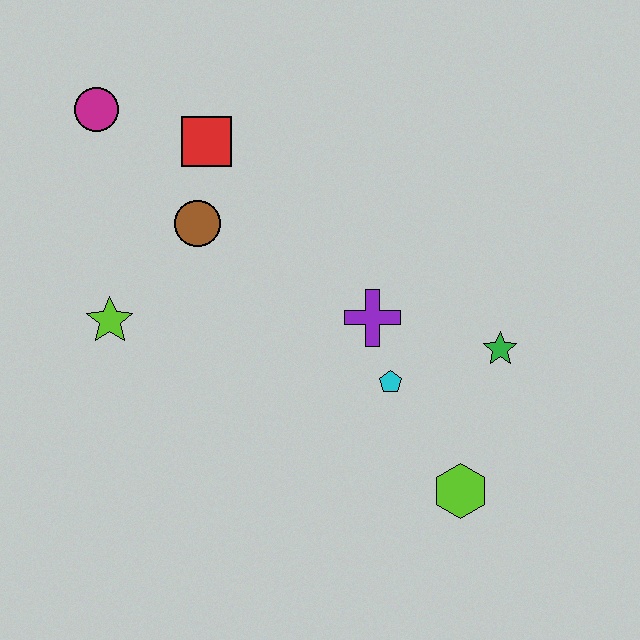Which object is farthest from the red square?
The lime hexagon is farthest from the red square.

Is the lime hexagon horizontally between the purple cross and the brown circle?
No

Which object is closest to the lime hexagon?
The cyan pentagon is closest to the lime hexagon.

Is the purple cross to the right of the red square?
Yes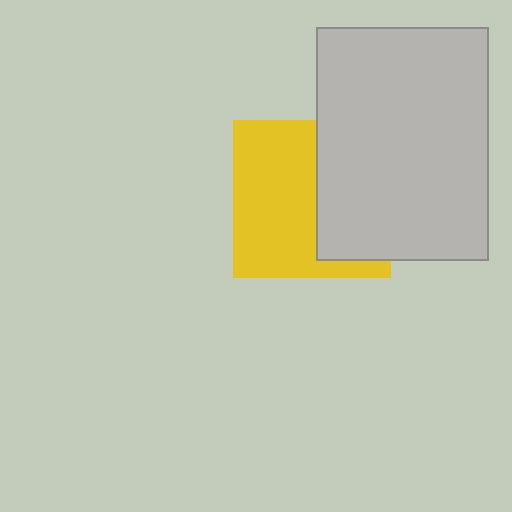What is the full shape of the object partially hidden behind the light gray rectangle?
The partially hidden object is a yellow square.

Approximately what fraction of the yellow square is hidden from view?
Roughly 43% of the yellow square is hidden behind the light gray rectangle.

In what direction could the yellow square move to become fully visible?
The yellow square could move left. That would shift it out from behind the light gray rectangle entirely.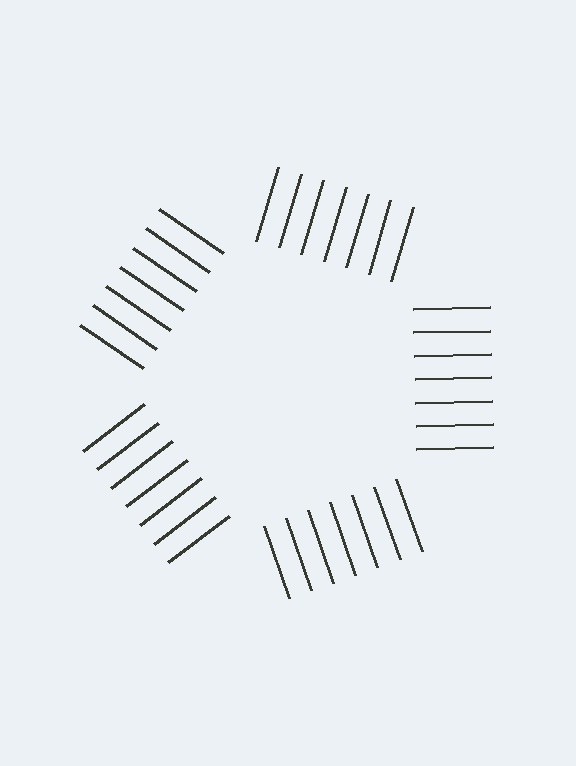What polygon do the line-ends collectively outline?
An illusory pentagon — the line segments terminate on its edges but no continuous stroke is drawn.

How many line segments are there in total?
35 — 7 along each of the 5 edges.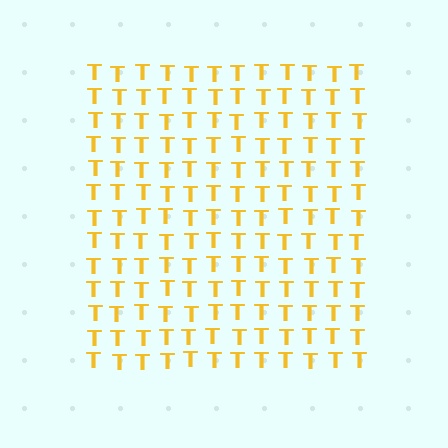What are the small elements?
The small elements are letter T's.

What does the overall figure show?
The overall figure shows a square.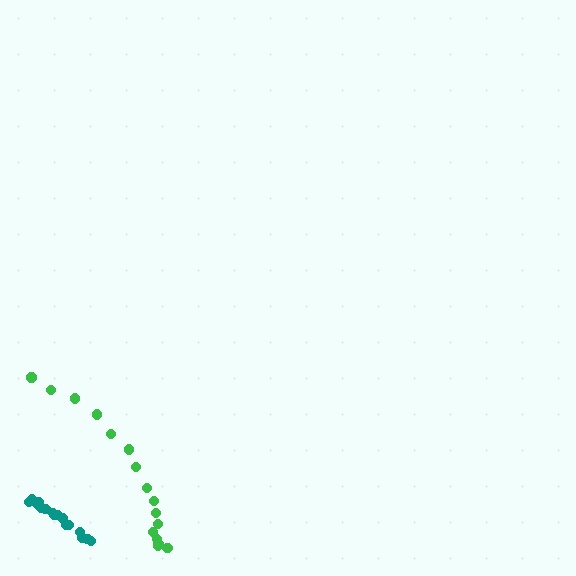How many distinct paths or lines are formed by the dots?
There are 2 distinct paths.